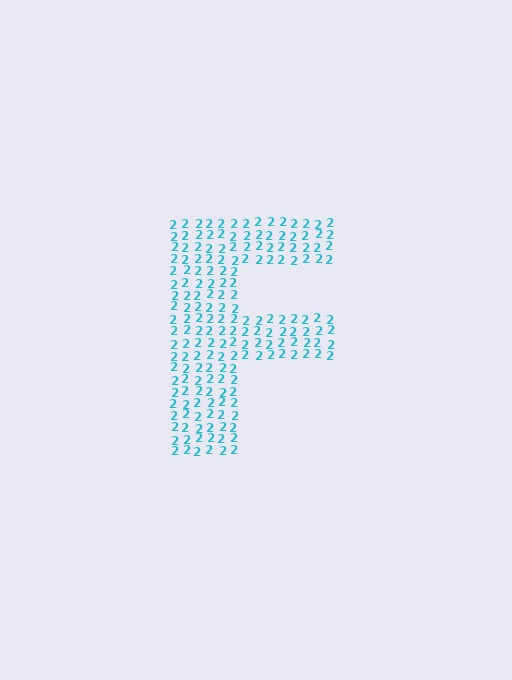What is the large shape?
The large shape is the letter F.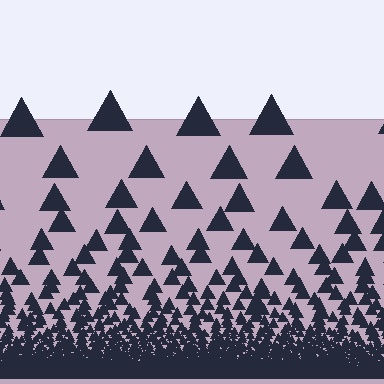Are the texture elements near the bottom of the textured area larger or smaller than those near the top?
Smaller. The gradient is inverted — elements near the bottom are smaller and denser.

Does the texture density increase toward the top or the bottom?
Density increases toward the bottom.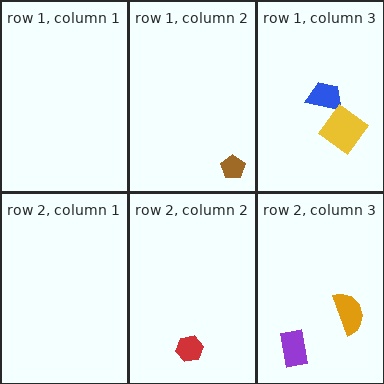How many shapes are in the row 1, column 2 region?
1.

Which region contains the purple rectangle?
The row 2, column 3 region.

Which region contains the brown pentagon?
The row 1, column 2 region.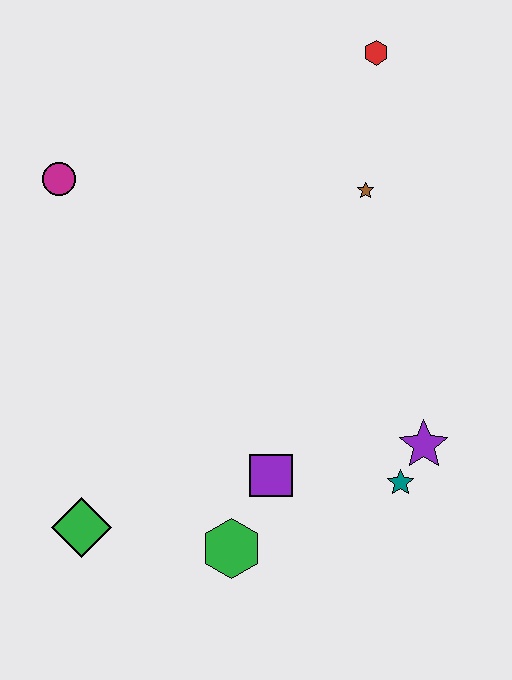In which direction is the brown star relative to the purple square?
The brown star is above the purple square.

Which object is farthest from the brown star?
The green diamond is farthest from the brown star.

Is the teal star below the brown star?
Yes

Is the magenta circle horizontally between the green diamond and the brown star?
No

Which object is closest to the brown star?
The red hexagon is closest to the brown star.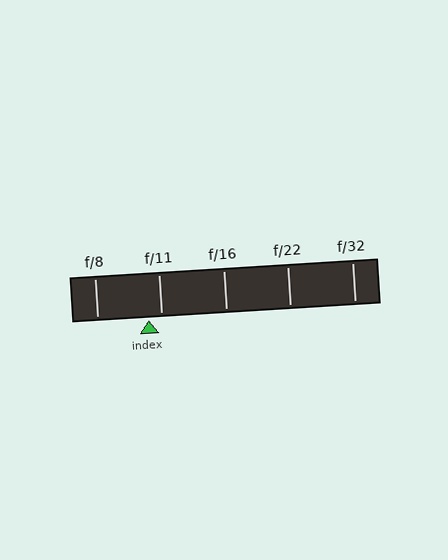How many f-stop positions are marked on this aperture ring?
There are 5 f-stop positions marked.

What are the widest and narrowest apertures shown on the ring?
The widest aperture shown is f/8 and the narrowest is f/32.